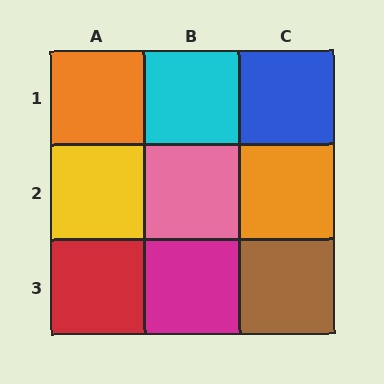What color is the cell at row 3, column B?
Magenta.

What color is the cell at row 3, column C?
Brown.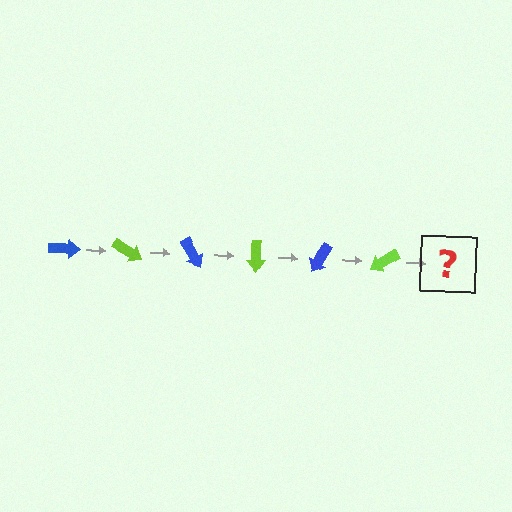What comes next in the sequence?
The next element should be a blue arrow, rotated 180 degrees from the start.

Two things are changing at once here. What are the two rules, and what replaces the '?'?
The two rules are that it rotates 30 degrees each step and the color cycles through blue and lime. The '?' should be a blue arrow, rotated 180 degrees from the start.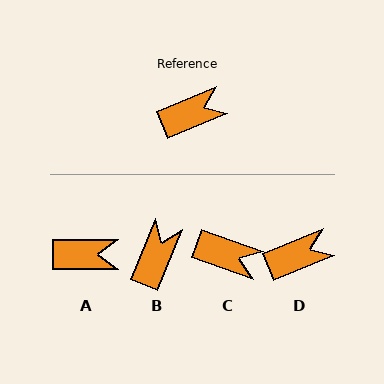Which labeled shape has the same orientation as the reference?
D.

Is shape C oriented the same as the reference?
No, it is off by about 41 degrees.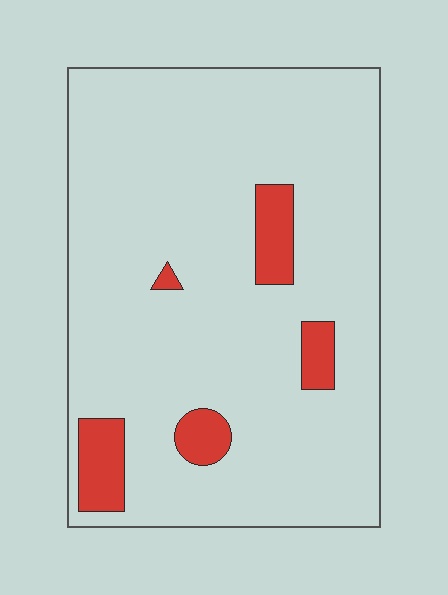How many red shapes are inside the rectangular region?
5.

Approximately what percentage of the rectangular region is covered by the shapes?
Approximately 10%.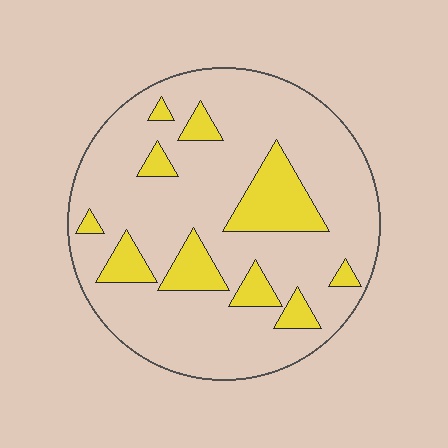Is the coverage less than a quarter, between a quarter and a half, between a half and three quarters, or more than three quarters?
Less than a quarter.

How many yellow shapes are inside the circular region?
10.